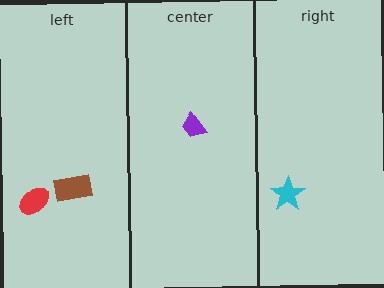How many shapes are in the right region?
1.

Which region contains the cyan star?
The right region.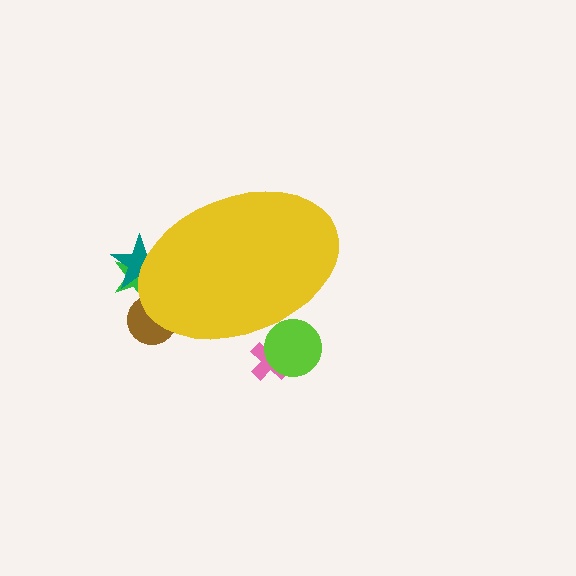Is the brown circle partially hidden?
Yes, the brown circle is partially hidden behind the yellow ellipse.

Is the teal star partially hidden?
Yes, the teal star is partially hidden behind the yellow ellipse.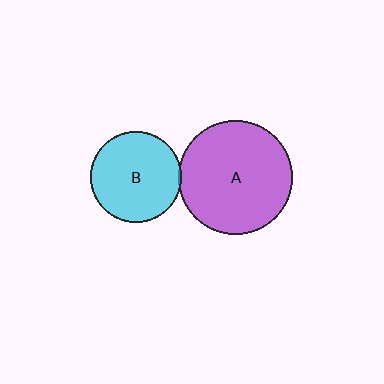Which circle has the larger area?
Circle A (purple).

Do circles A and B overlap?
Yes.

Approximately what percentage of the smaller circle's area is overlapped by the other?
Approximately 5%.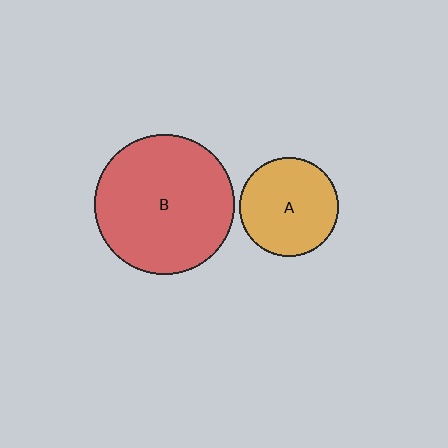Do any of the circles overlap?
No, none of the circles overlap.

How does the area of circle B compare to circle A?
Approximately 2.0 times.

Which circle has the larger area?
Circle B (red).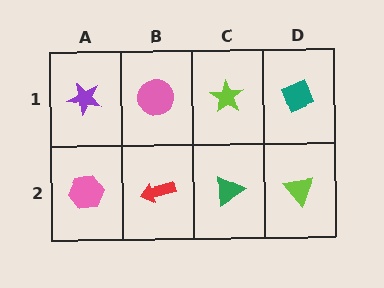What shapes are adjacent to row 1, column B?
A red arrow (row 2, column B), a purple star (row 1, column A), a lime star (row 1, column C).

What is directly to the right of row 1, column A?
A pink circle.